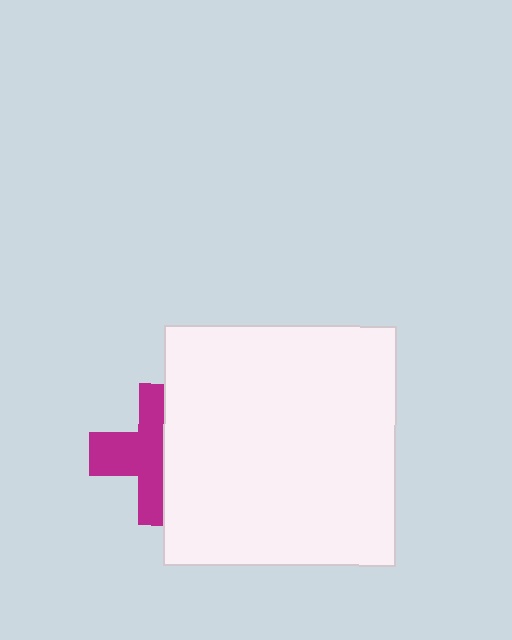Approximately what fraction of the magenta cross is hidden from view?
Roughly 47% of the magenta cross is hidden behind the white rectangle.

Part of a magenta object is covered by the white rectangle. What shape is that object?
It is a cross.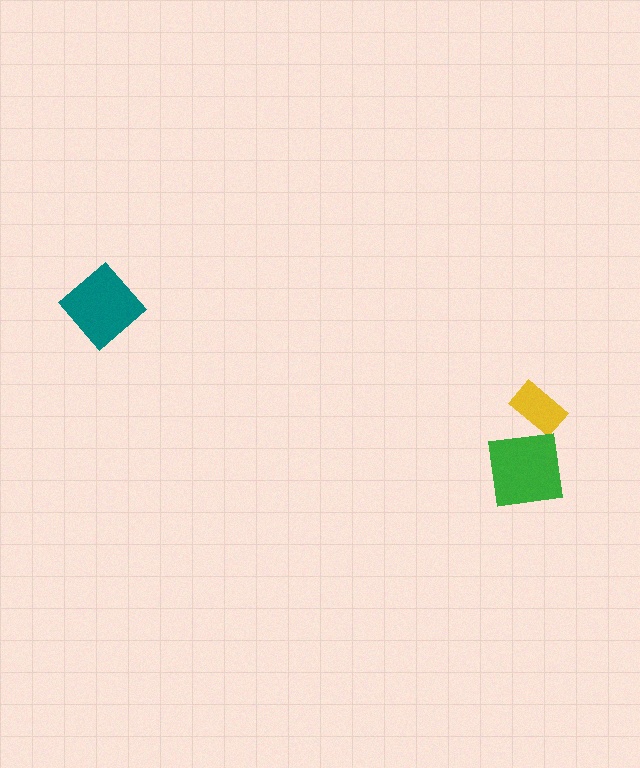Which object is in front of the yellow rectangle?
The green square is in front of the yellow rectangle.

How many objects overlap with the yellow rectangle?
1 object overlaps with the yellow rectangle.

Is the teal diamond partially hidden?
No, no other shape covers it.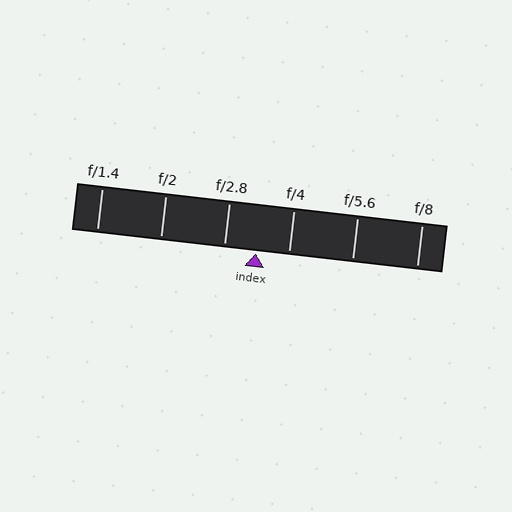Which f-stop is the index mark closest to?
The index mark is closest to f/2.8.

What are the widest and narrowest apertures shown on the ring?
The widest aperture shown is f/1.4 and the narrowest is f/8.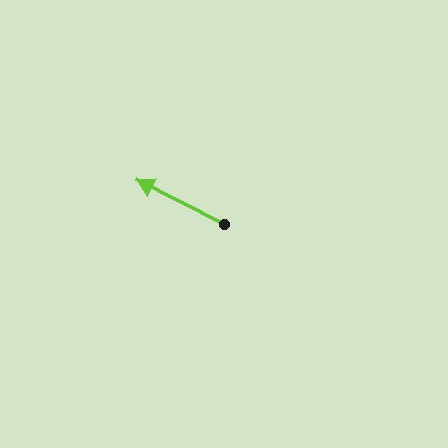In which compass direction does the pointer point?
Northwest.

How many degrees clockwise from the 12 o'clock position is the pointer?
Approximately 297 degrees.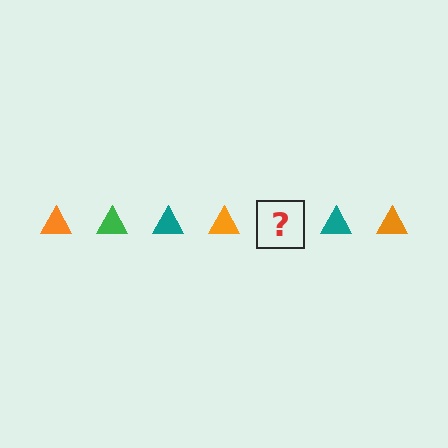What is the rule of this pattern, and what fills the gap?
The rule is that the pattern cycles through orange, green, teal triangles. The gap should be filled with a green triangle.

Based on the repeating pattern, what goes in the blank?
The blank should be a green triangle.